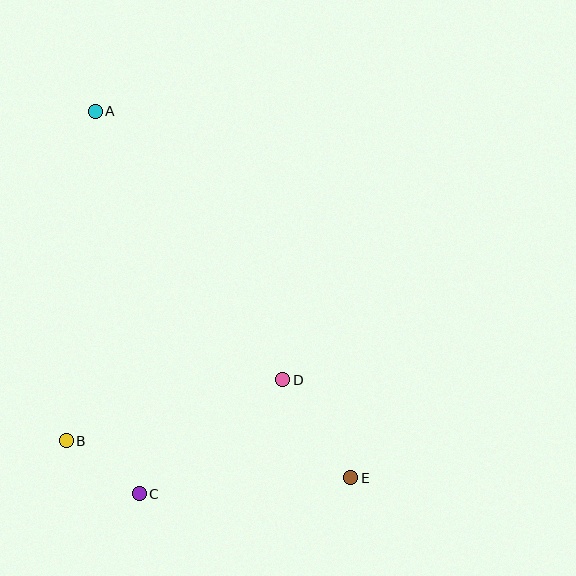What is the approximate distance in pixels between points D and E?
The distance between D and E is approximately 119 pixels.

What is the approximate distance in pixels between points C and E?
The distance between C and E is approximately 212 pixels.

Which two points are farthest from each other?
Points A and E are farthest from each other.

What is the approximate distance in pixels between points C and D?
The distance between C and D is approximately 183 pixels.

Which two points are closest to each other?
Points B and C are closest to each other.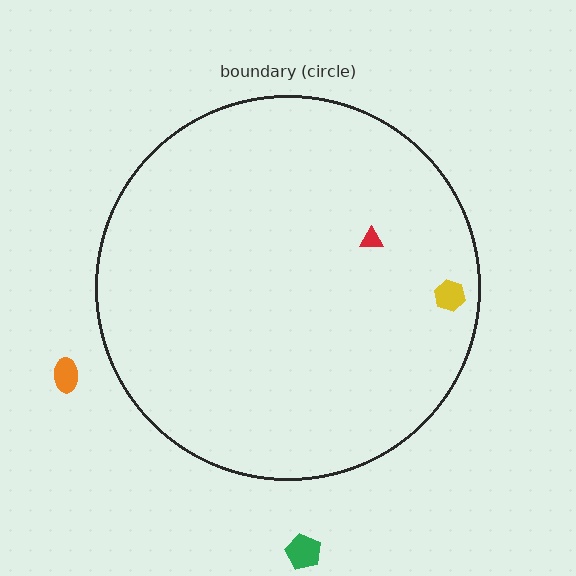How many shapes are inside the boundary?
2 inside, 2 outside.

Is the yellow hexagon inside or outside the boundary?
Inside.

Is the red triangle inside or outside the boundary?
Inside.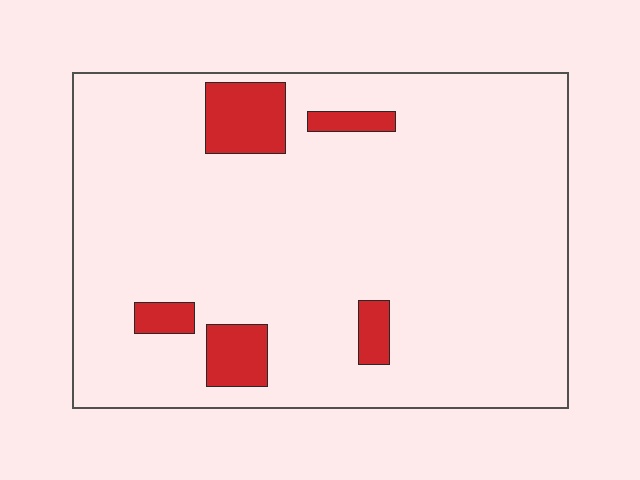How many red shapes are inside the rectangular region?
5.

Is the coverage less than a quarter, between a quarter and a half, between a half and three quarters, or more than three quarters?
Less than a quarter.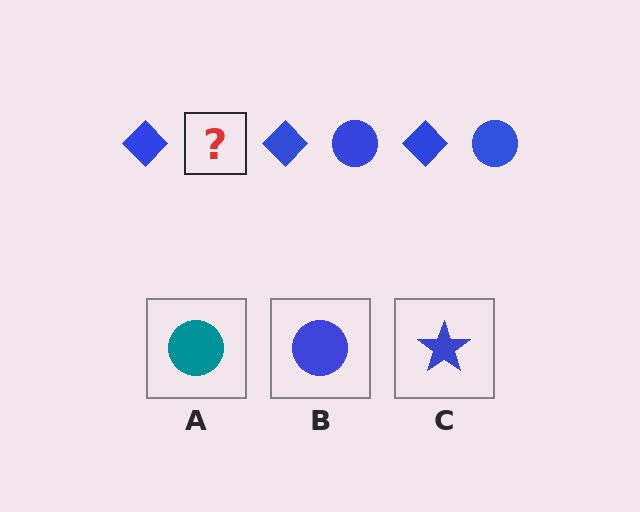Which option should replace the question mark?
Option B.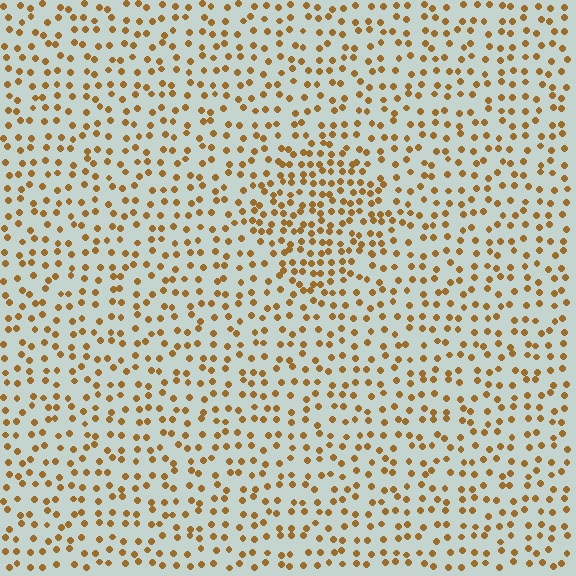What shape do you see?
I see a diamond.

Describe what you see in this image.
The image contains small brown elements arranged at two different densities. A diamond-shaped region is visible where the elements are more densely packed than the surrounding area.